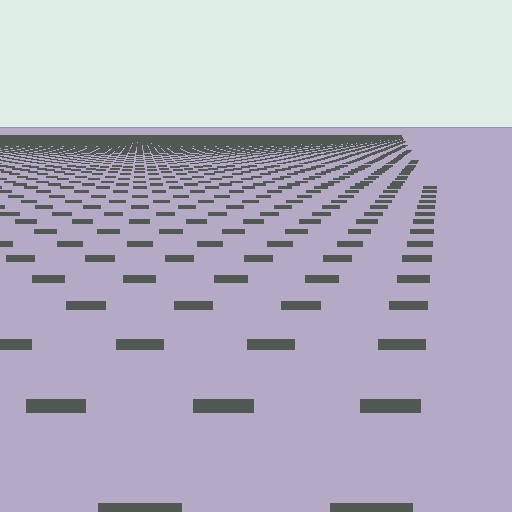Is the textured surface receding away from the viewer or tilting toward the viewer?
The surface is receding away from the viewer. Texture elements get smaller and denser toward the top.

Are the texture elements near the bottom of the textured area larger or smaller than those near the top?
Larger. Near the bottom, elements are closer to the viewer and appear at a bigger on-screen size.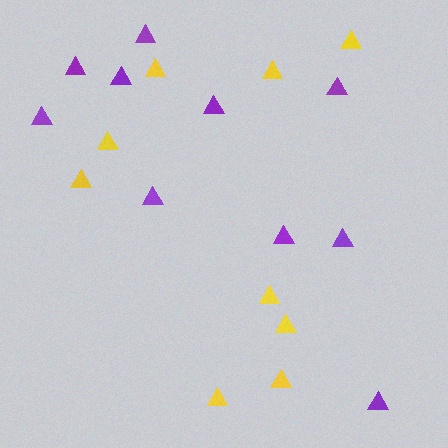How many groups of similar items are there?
There are 2 groups: one group of yellow triangles (9) and one group of purple triangles (10).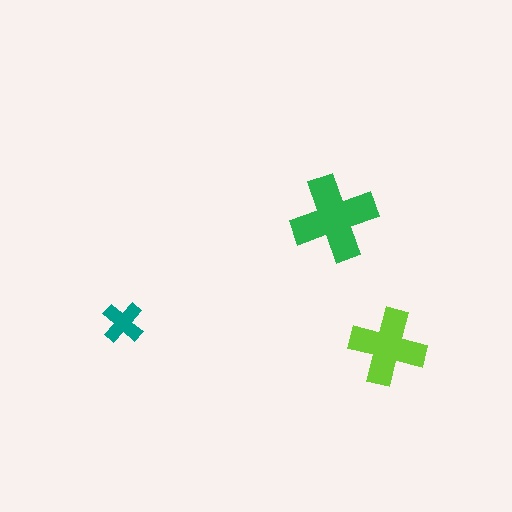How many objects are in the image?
There are 3 objects in the image.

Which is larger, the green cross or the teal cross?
The green one.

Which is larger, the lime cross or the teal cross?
The lime one.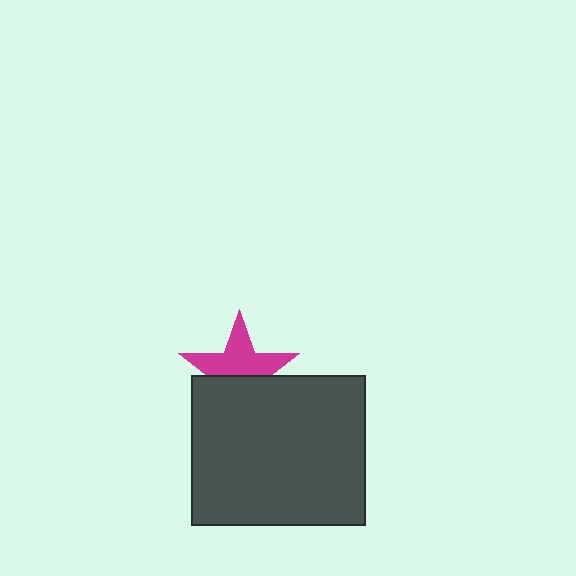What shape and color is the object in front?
The object in front is a dark gray rectangle.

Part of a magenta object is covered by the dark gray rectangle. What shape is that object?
It is a star.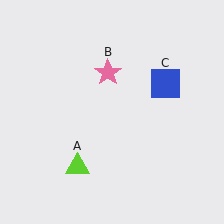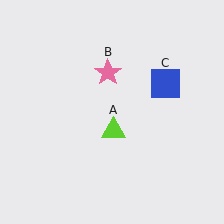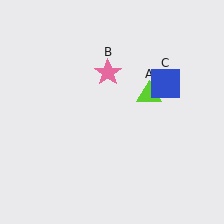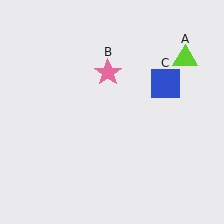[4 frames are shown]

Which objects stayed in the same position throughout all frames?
Pink star (object B) and blue square (object C) remained stationary.